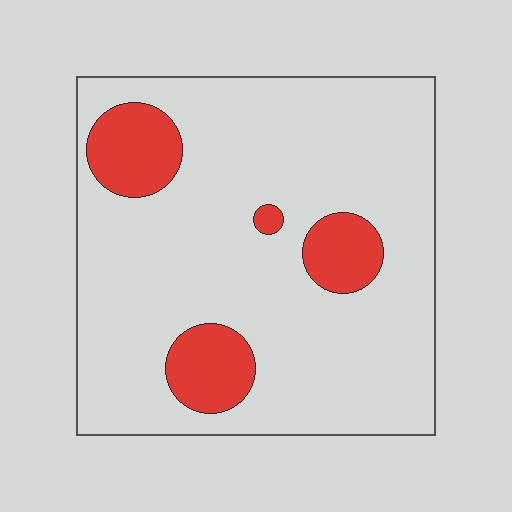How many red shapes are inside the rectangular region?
4.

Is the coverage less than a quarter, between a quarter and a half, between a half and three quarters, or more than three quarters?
Less than a quarter.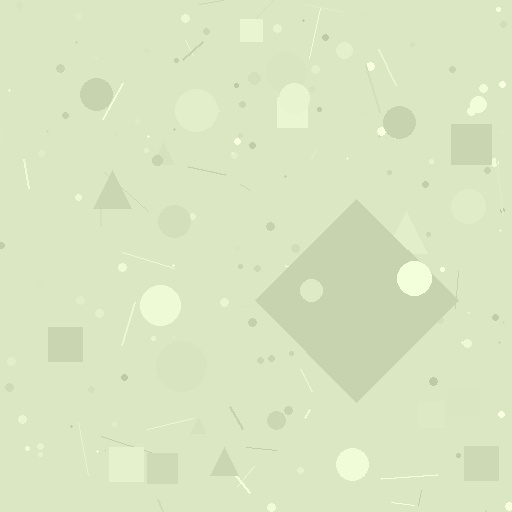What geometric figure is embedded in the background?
A diamond is embedded in the background.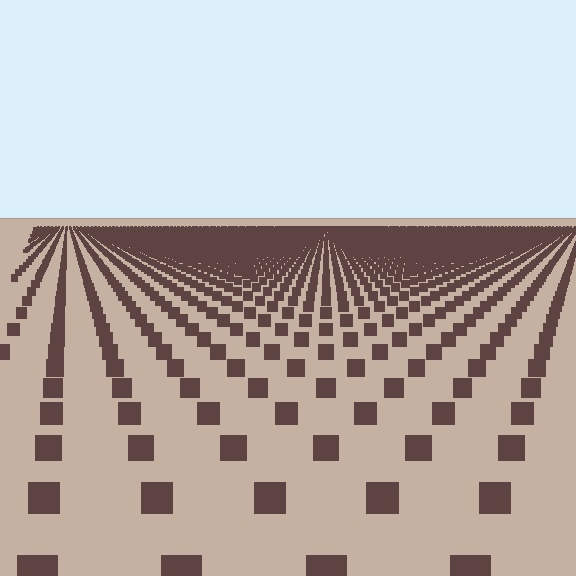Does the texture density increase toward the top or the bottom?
Density increases toward the top.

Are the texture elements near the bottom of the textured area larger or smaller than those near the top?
Larger. Near the bottom, elements are closer to the viewer and appear at a bigger on-screen size.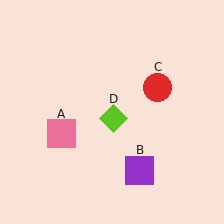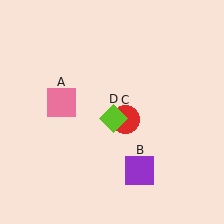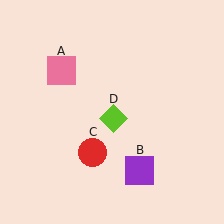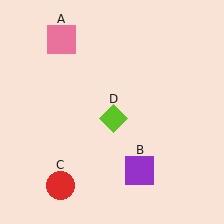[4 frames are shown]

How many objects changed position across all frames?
2 objects changed position: pink square (object A), red circle (object C).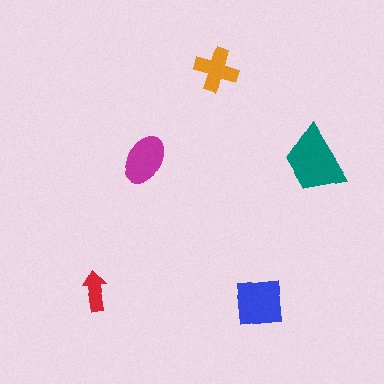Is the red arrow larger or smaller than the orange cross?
Smaller.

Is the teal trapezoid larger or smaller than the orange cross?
Larger.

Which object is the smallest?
The red arrow.